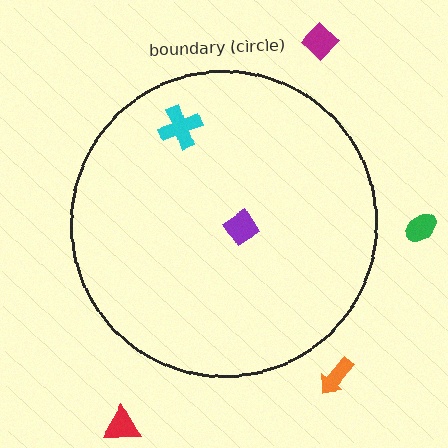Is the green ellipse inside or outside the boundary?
Outside.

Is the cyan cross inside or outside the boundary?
Inside.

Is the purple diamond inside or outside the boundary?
Inside.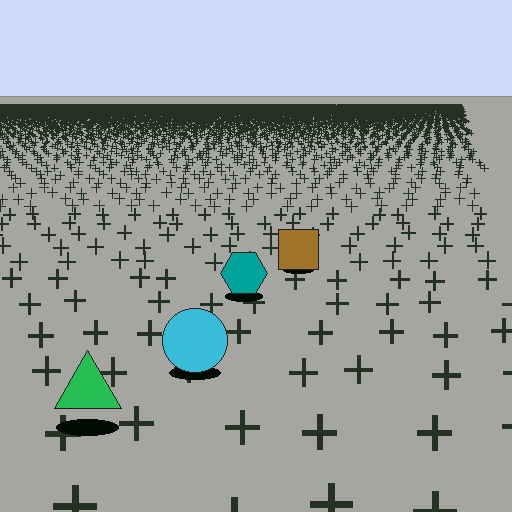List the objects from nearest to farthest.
From nearest to farthest: the green triangle, the cyan circle, the teal hexagon, the brown square.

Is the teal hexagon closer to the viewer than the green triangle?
No. The green triangle is closer — you can tell from the texture gradient: the ground texture is coarser near it.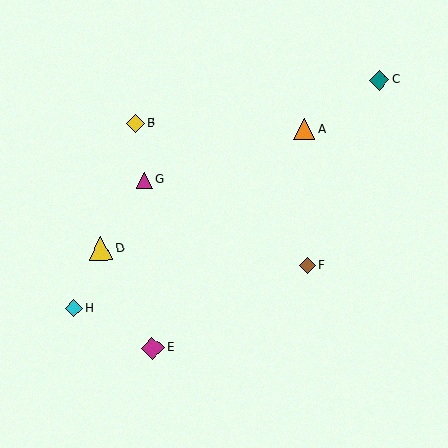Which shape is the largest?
The yellow triangle (labeled D) is the largest.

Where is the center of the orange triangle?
The center of the orange triangle is at (304, 130).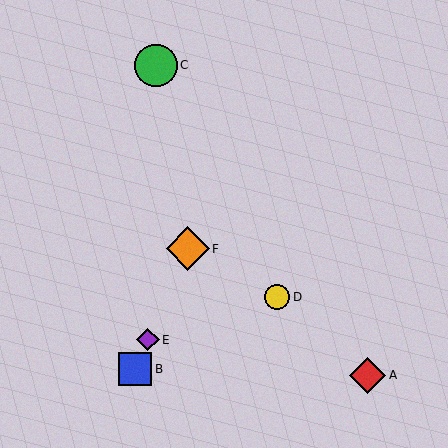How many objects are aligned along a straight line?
3 objects (B, E, F) are aligned along a straight line.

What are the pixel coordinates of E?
Object E is at (148, 340).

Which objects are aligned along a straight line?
Objects B, E, F are aligned along a straight line.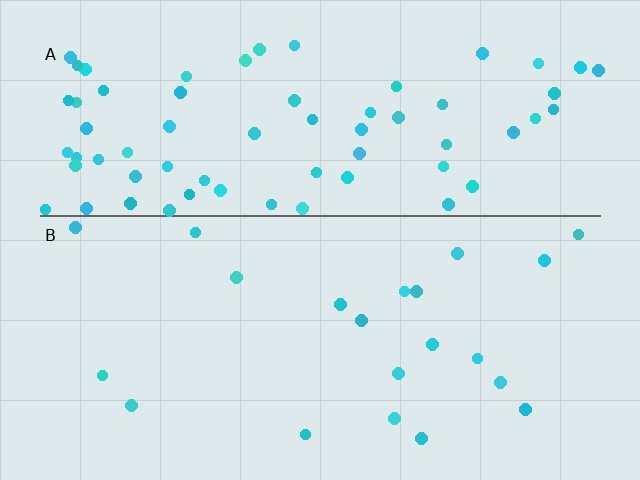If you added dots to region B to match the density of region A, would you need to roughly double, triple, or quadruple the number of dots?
Approximately triple.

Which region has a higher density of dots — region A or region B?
A (the top).